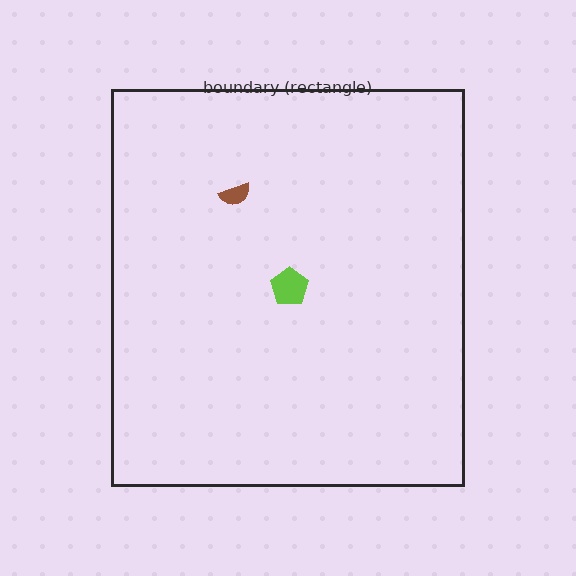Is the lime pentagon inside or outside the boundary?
Inside.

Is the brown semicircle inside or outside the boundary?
Inside.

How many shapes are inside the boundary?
2 inside, 0 outside.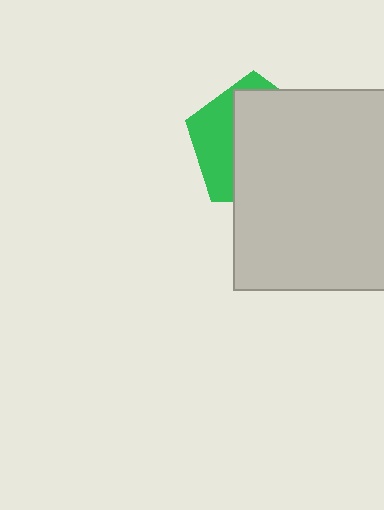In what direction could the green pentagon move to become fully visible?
The green pentagon could move left. That would shift it out from behind the light gray square entirely.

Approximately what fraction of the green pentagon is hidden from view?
Roughly 66% of the green pentagon is hidden behind the light gray square.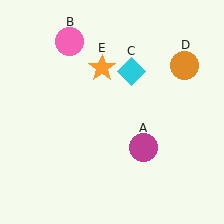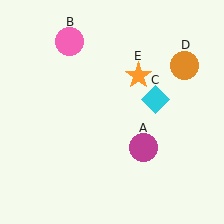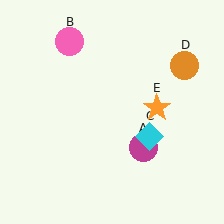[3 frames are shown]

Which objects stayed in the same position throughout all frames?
Magenta circle (object A) and pink circle (object B) and orange circle (object D) remained stationary.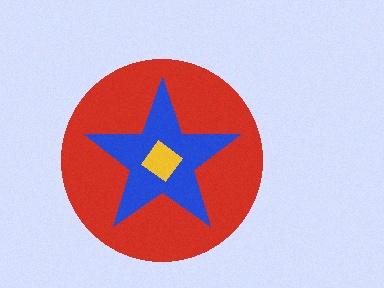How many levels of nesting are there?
3.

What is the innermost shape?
The yellow diamond.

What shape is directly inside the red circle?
The blue star.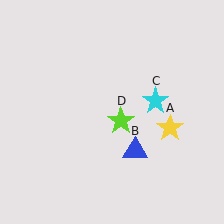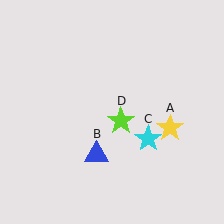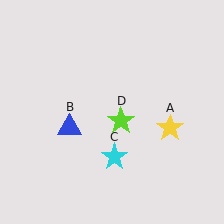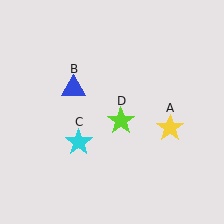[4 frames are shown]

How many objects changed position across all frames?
2 objects changed position: blue triangle (object B), cyan star (object C).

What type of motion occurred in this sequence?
The blue triangle (object B), cyan star (object C) rotated clockwise around the center of the scene.